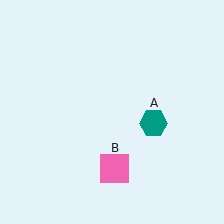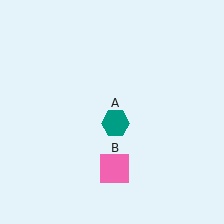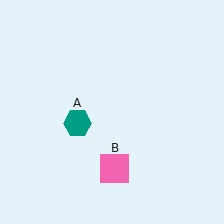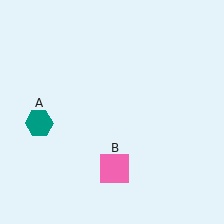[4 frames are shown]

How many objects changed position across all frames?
1 object changed position: teal hexagon (object A).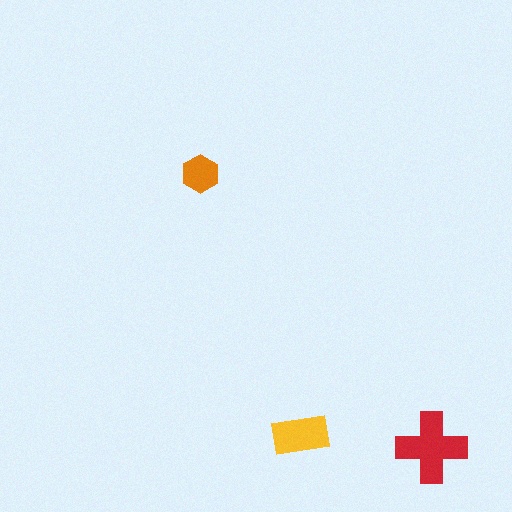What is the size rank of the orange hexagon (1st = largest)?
3rd.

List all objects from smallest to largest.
The orange hexagon, the yellow rectangle, the red cross.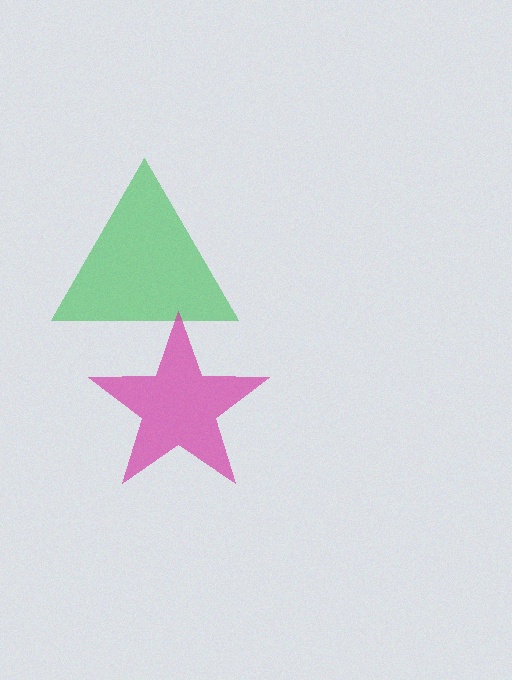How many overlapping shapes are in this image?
There are 2 overlapping shapes in the image.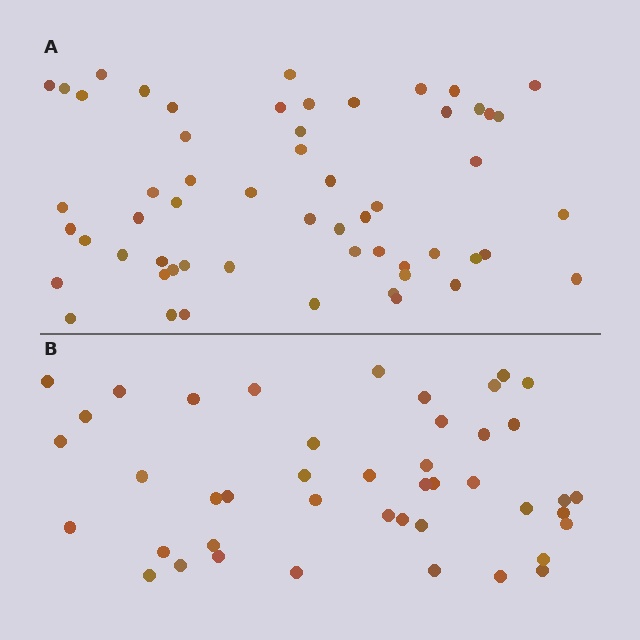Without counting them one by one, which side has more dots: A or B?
Region A (the top region) has more dots.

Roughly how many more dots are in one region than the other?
Region A has approximately 15 more dots than region B.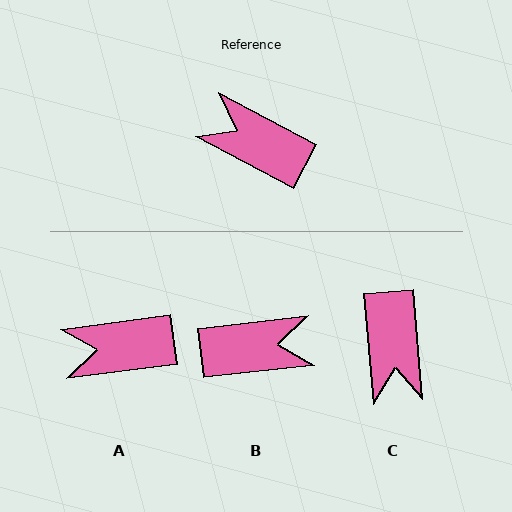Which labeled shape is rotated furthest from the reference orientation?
B, about 145 degrees away.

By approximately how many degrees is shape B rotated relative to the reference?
Approximately 145 degrees clockwise.